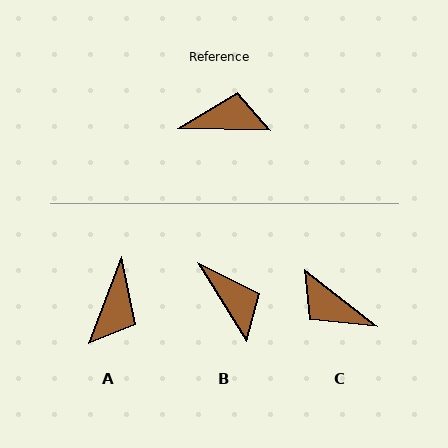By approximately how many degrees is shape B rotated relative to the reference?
Approximately 57 degrees clockwise.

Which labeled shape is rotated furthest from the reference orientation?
C, about 144 degrees away.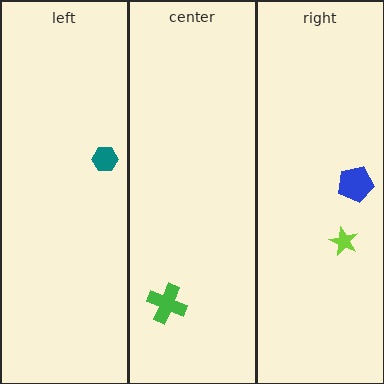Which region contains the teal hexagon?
The left region.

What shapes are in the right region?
The blue pentagon, the lime star.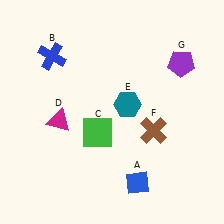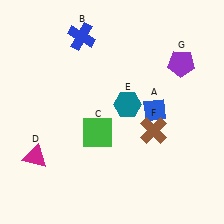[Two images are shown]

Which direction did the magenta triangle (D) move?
The magenta triangle (D) moved down.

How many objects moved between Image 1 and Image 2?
3 objects moved between the two images.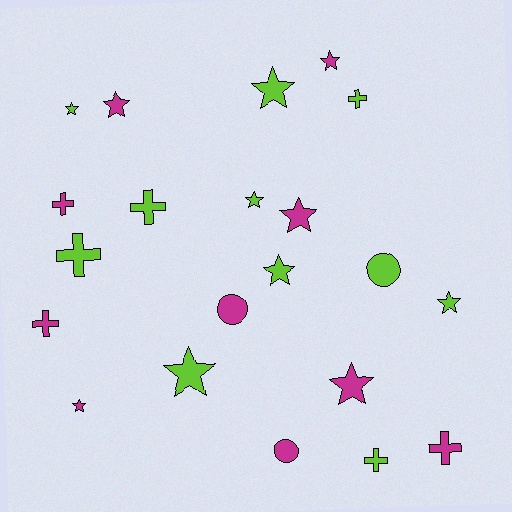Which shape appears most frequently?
Star, with 11 objects.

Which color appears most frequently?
Lime, with 11 objects.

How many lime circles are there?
There is 1 lime circle.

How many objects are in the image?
There are 21 objects.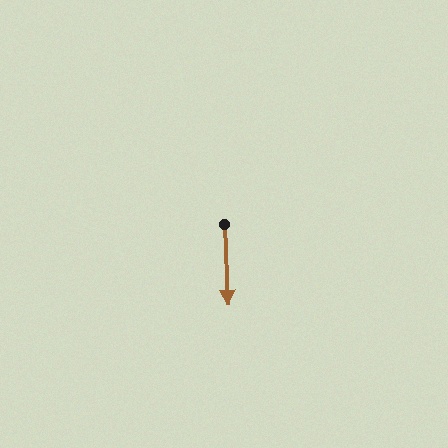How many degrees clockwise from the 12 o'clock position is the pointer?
Approximately 177 degrees.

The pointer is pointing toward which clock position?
Roughly 6 o'clock.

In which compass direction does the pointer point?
South.